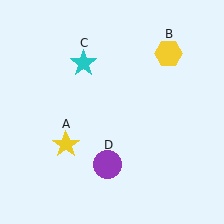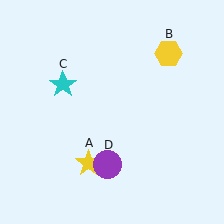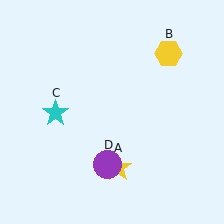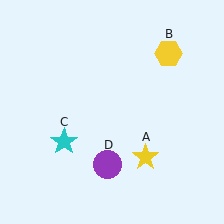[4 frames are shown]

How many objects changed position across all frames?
2 objects changed position: yellow star (object A), cyan star (object C).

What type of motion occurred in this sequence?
The yellow star (object A), cyan star (object C) rotated counterclockwise around the center of the scene.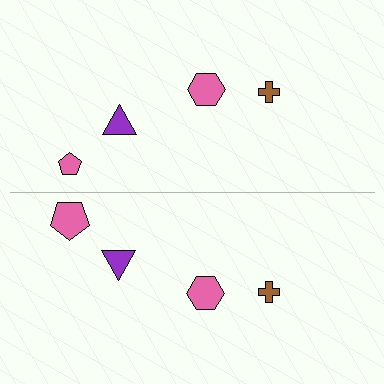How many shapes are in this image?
There are 8 shapes in this image.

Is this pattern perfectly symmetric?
No, the pattern is not perfectly symmetric. The pink pentagon on the bottom side has a different size than its mirror counterpart.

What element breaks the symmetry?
The pink pentagon on the bottom side has a different size than its mirror counterpart.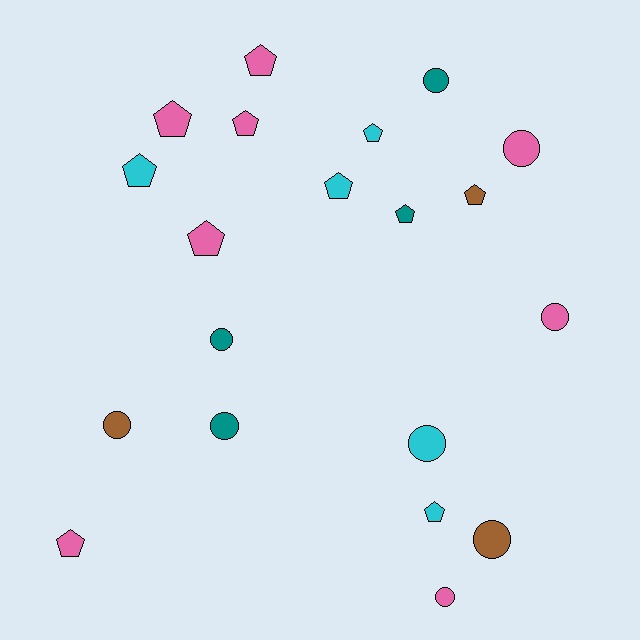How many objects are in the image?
There are 20 objects.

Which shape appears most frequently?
Pentagon, with 11 objects.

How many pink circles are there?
There are 3 pink circles.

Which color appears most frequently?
Pink, with 8 objects.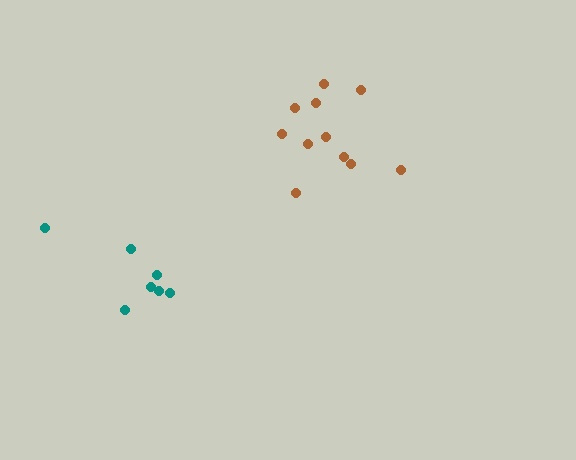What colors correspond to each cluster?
The clusters are colored: brown, teal.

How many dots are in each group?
Group 1: 11 dots, Group 2: 7 dots (18 total).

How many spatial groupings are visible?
There are 2 spatial groupings.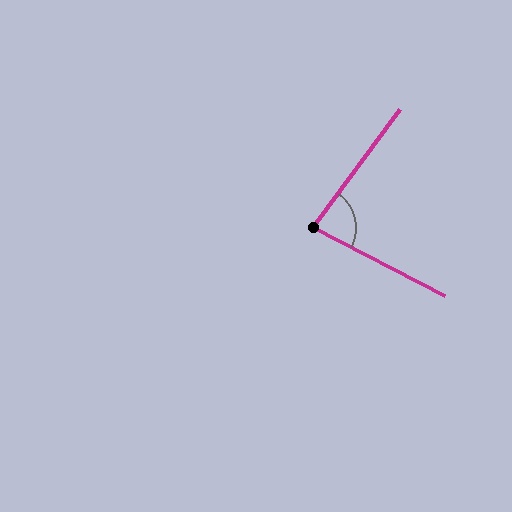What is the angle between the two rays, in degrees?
Approximately 81 degrees.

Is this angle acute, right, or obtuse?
It is acute.